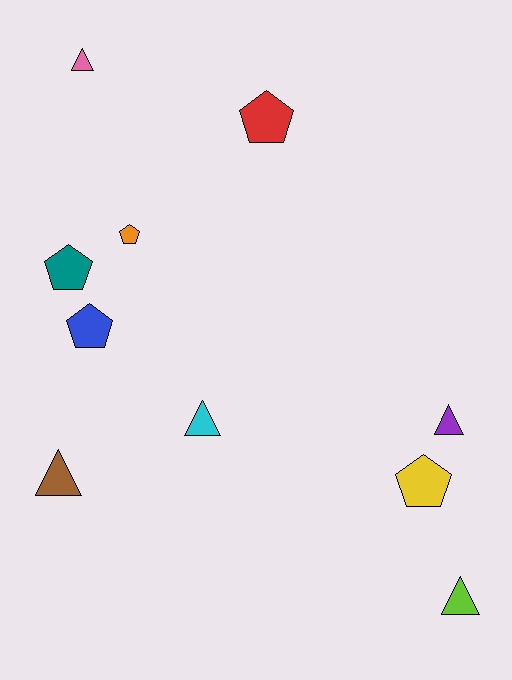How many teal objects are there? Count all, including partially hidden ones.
There is 1 teal object.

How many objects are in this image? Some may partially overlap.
There are 10 objects.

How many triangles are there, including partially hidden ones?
There are 5 triangles.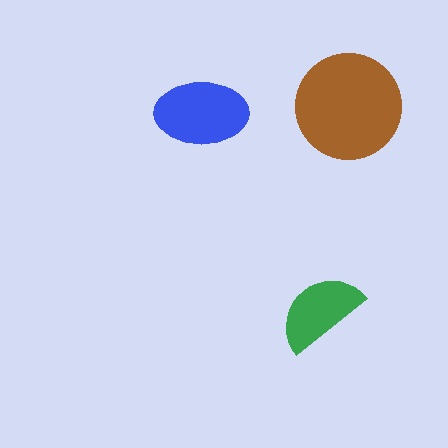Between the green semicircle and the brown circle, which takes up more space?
The brown circle.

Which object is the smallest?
The green semicircle.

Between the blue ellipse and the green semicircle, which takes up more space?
The blue ellipse.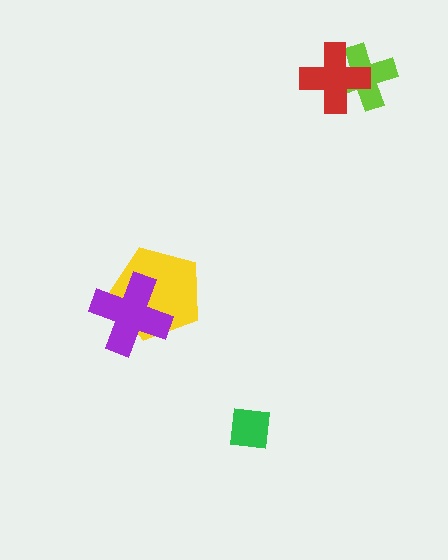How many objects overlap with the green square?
0 objects overlap with the green square.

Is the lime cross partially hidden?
Yes, it is partially covered by another shape.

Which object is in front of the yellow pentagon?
The purple cross is in front of the yellow pentagon.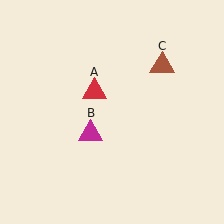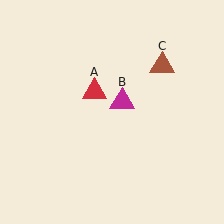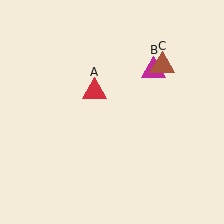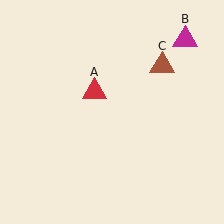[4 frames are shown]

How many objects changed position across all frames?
1 object changed position: magenta triangle (object B).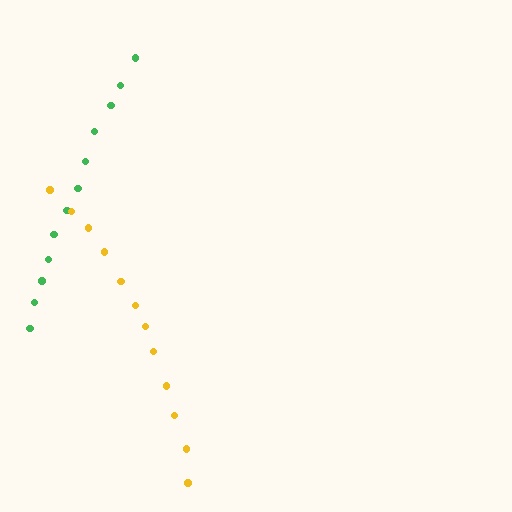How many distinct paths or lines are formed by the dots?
There are 2 distinct paths.